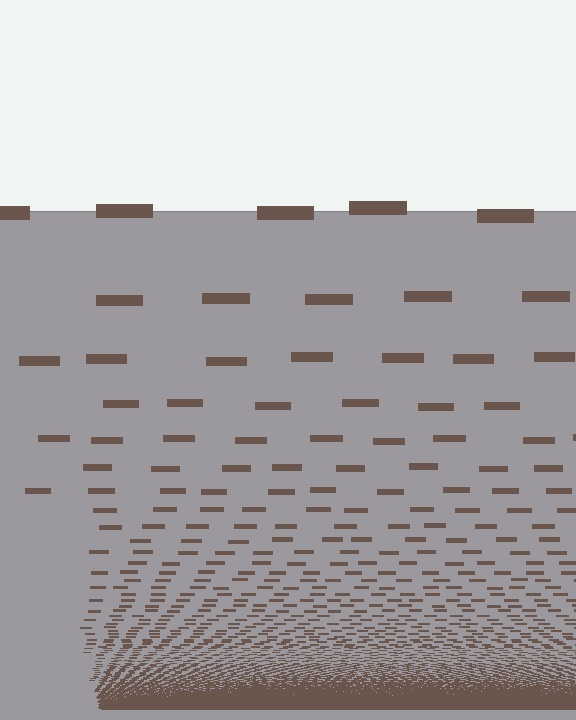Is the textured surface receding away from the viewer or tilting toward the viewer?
The surface appears to tilt toward the viewer. Texture elements get larger and sparser toward the top.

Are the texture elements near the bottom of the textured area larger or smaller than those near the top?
Smaller. The gradient is inverted — elements near the bottom are smaller and denser.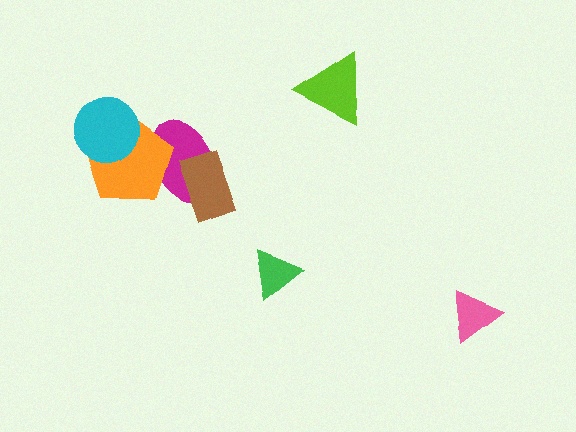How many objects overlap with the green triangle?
0 objects overlap with the green triangle.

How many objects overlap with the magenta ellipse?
2 objects overlap with the magenta ellipse.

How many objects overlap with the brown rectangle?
1 object overlaps with the brown rectangle.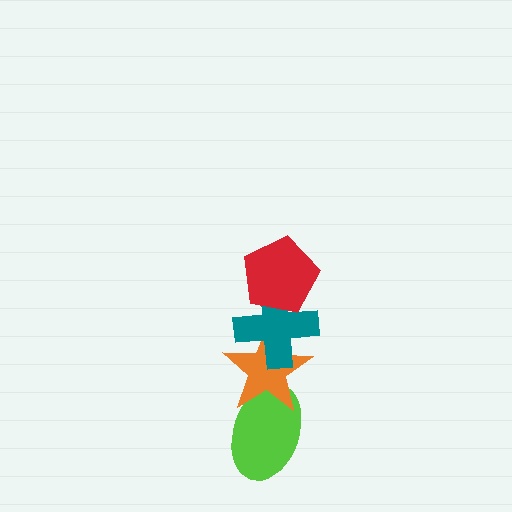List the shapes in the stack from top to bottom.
From top to bottom: the red pentagon, the teal cross, the orange star, the lime ellipse.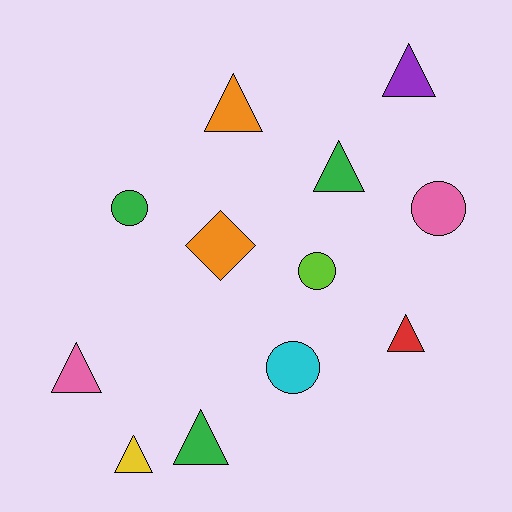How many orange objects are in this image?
There are 2 orange objects.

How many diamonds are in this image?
There is 1 diamond.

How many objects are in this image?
There are 12 objects.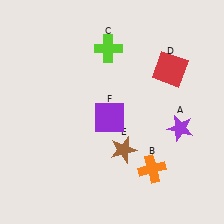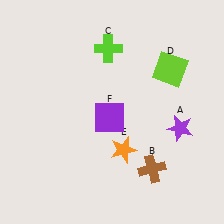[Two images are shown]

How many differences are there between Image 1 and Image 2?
There are 3 differences between the two images.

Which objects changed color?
B changed from orange to brown. D changed from red to lime. E changed from brown to orange.